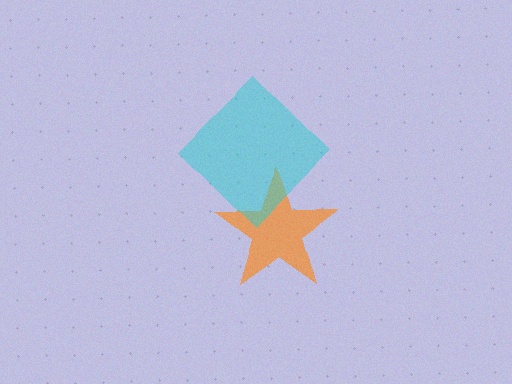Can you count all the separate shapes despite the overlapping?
Yes, there are 2 separate shapes.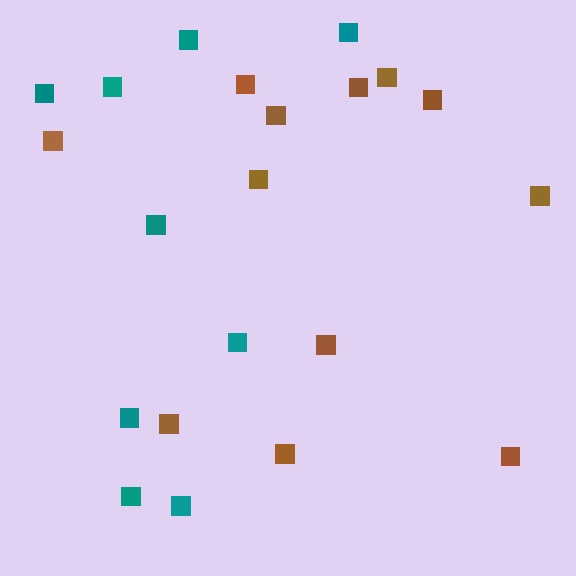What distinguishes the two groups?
There are 2 groups: one group of teal squares (9) and one group of brown squares (12).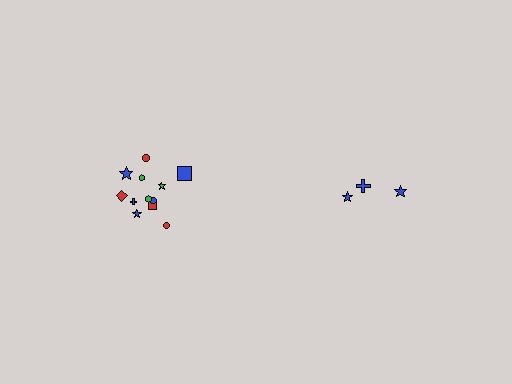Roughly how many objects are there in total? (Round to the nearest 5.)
Roughly 15 objects in total.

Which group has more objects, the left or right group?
The left group.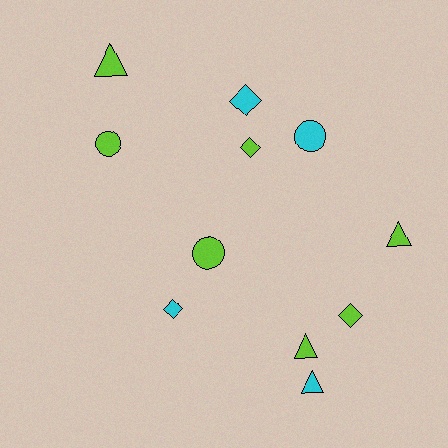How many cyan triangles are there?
There is 1 cyan triangle.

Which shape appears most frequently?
Triangle, with 4 objects.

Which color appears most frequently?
Lime, with 7 objects.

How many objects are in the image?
There are 11 objects.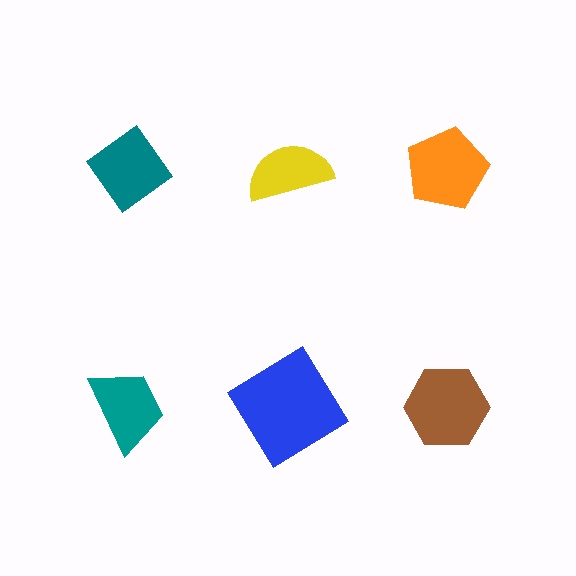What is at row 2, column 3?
A brown hexagon.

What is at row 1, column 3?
An orange pentagon.